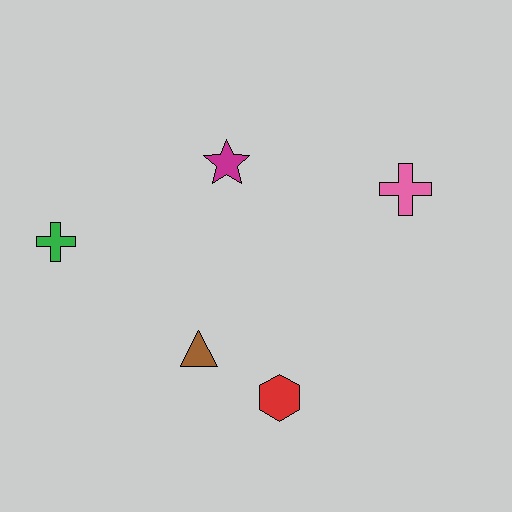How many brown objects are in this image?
There is 1 brown object.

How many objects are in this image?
There are 5 objects.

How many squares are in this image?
There are no squares.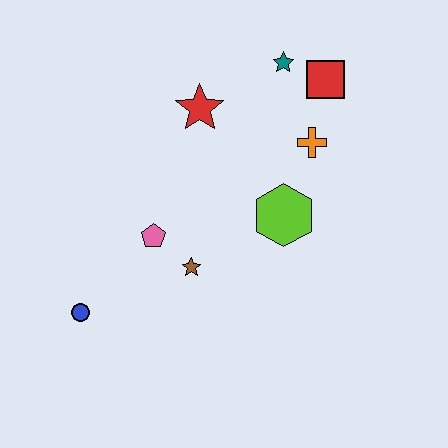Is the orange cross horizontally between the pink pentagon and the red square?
Yes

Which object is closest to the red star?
The teal star is closest to the red star.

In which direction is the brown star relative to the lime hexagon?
The brown star is to the left of the lime hexagon.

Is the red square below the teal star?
Yes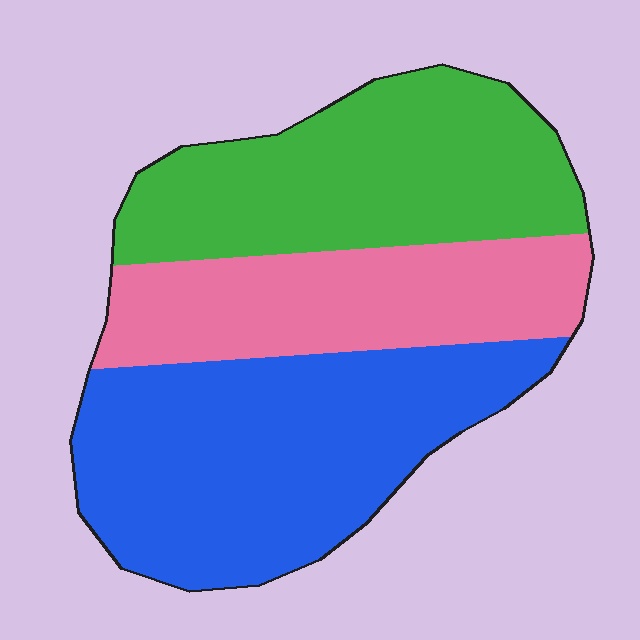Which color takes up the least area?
Pink, at roughly 25%.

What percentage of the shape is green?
Green covers roughly 35% of the shape.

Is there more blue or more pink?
Blue.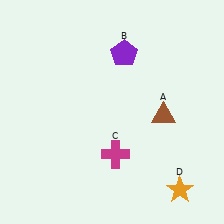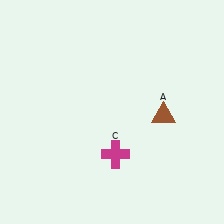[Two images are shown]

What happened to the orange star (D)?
The orange star (D) was removed in Image 2. It was in the bottom-right area of Image 1.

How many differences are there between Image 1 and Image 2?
There are 2 differences between the two images.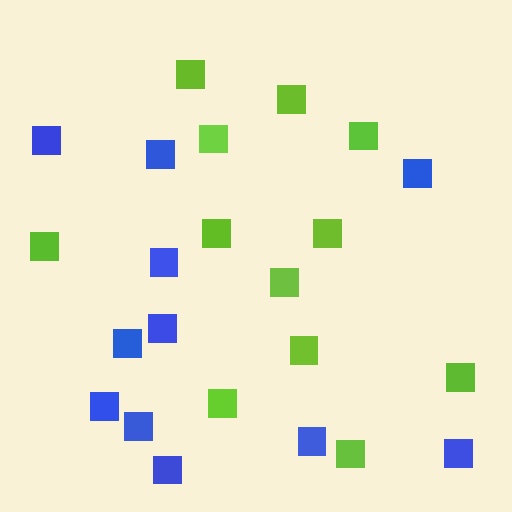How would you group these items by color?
There are 2 groups: one group of lime squares (12) and one group of blue squares (11).